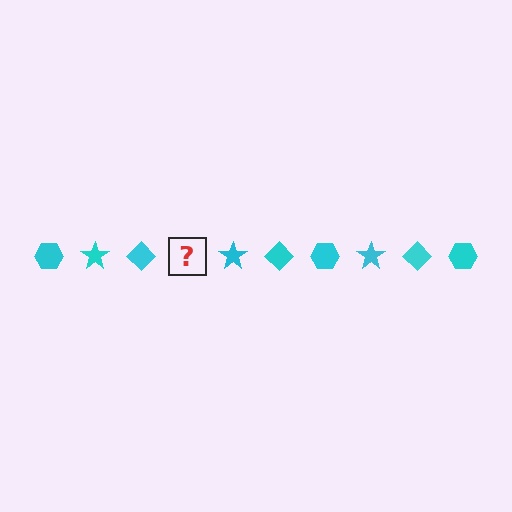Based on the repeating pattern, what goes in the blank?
The blank should be a cyan hexagon.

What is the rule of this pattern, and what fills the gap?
The rule is that the pattern cycles through hexagon, star, diamond shapes in cyan. The gap should be filled with a cyan hexagon.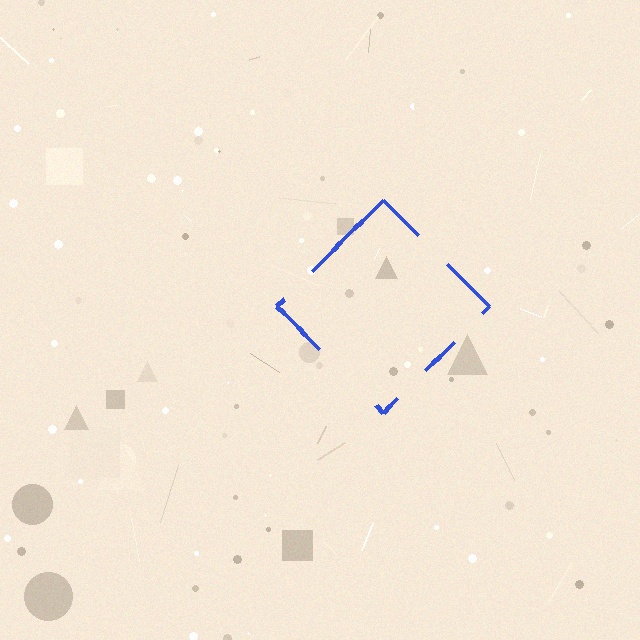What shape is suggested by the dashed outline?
The dashed outline suggests a diamond.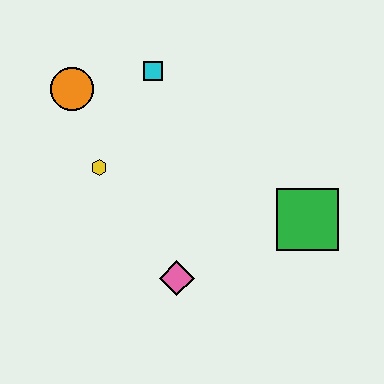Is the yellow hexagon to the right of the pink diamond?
No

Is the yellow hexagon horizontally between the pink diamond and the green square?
No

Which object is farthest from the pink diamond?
The orange circle is farthest from the pink diamond.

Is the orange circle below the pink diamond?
No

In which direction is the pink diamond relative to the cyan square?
The pink diamond is below the cyan square.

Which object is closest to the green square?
The pink diamond is closest to the green square.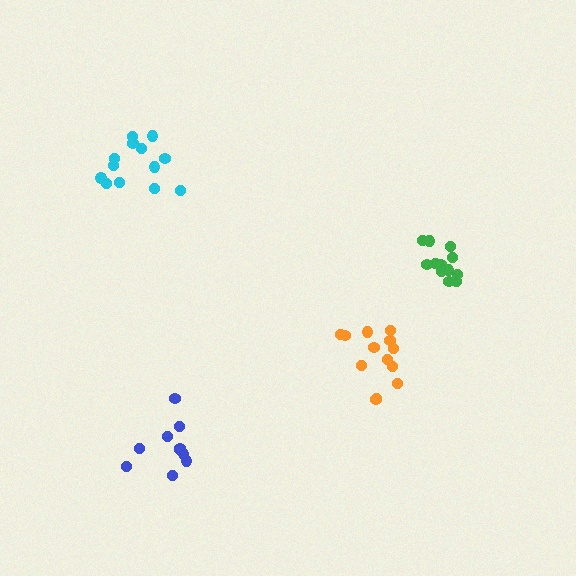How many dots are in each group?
Group 1: 13 dots, Group 2: 11 dots, Group 3: 13 dots, Group 4: 12 dots (49 total).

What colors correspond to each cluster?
The clusters are colored: orange, blue, cyan, green.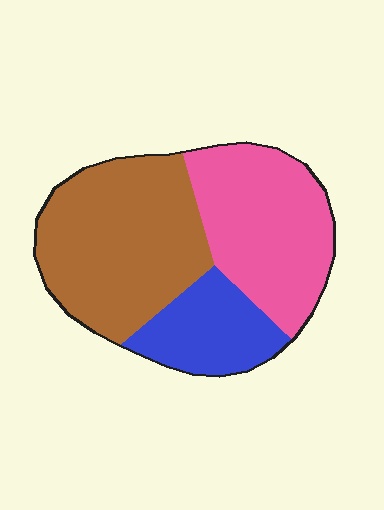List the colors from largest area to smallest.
From largest to smallest: brown, pink, blue.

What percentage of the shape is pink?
Pink covers 36% of the shape.